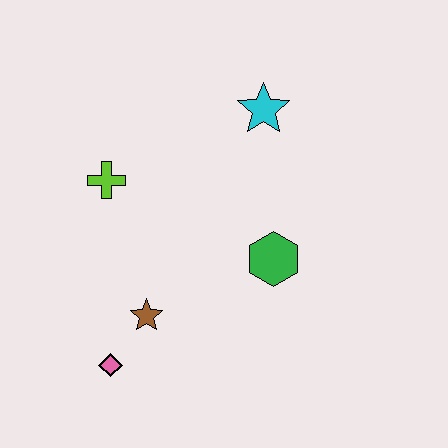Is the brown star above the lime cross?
No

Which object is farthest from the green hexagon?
The pink diamond is farthest from the green hexagon.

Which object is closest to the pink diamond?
The brown star is closest to the pink diamond.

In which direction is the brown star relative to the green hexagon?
The brown star is to the left of the green hexagon.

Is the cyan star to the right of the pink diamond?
Yes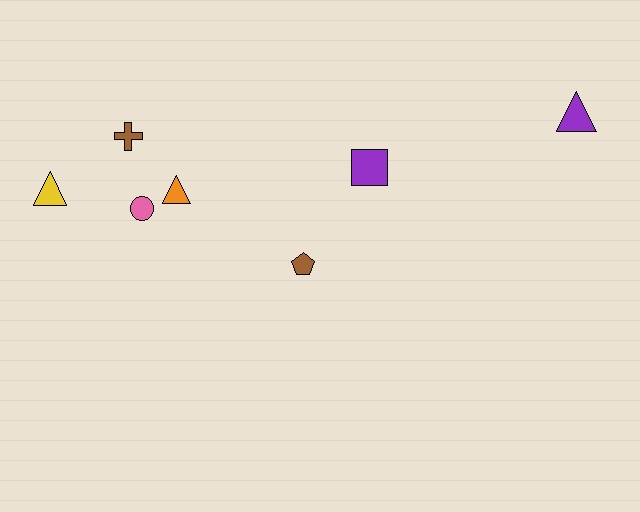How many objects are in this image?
There are 7 objects.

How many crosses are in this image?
There is 1 cross.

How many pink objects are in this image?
There is 1 pink object.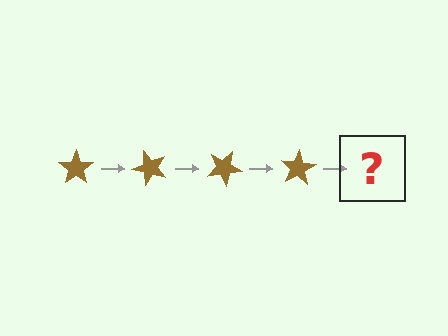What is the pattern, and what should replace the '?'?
The pattern is that the star rotates 50 degrees each step. The '?' should be a brown star rotated 200 degrees.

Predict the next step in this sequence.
The next step is a brown star rotated 200 degrees.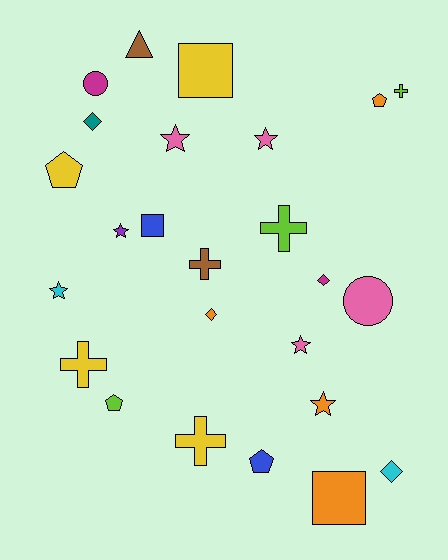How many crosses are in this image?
There are 5 crosses.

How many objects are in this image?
There are 25 objects.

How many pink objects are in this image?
There are 4 pink objects.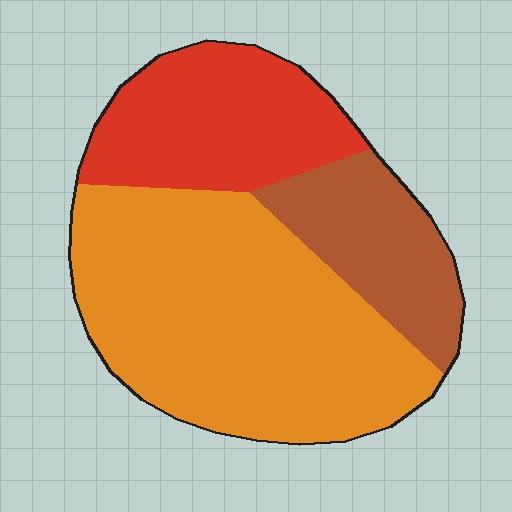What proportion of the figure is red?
Red covers 26% of the figure.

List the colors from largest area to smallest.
From largest to smallest: orange, red, brown.